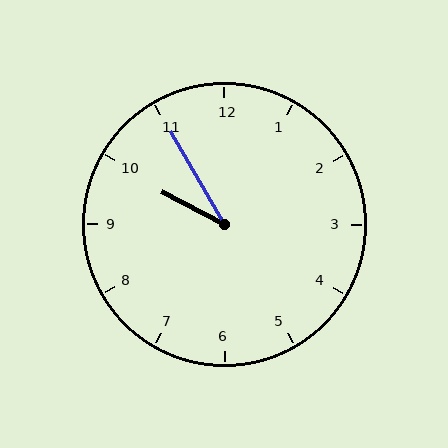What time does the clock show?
9:55.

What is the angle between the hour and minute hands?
Approximately 32 degrees.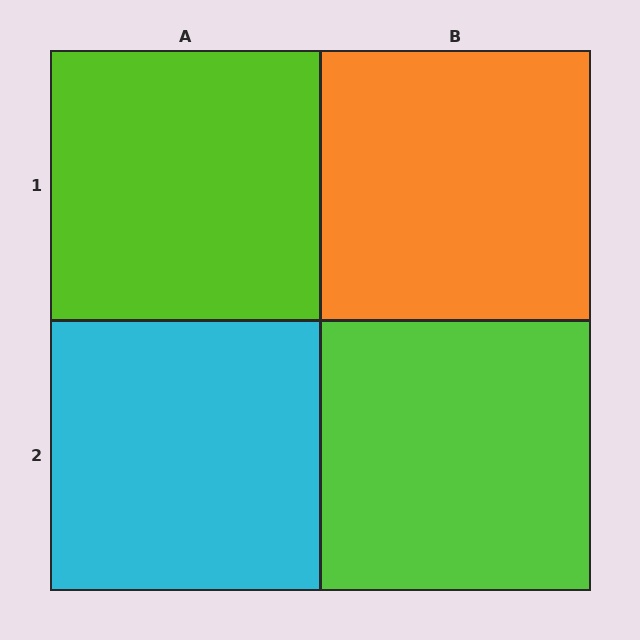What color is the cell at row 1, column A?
Lime.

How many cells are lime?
2 cells are lime.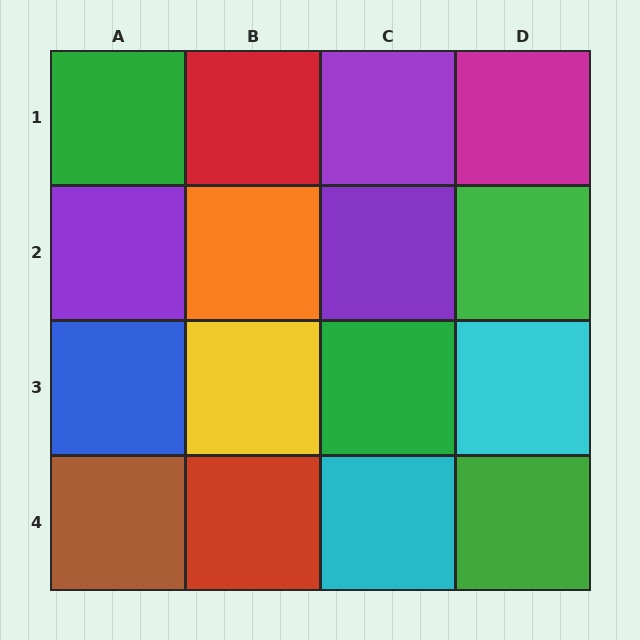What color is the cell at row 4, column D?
Green.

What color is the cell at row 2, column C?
Purple.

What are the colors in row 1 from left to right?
Green, red, purple, magenta.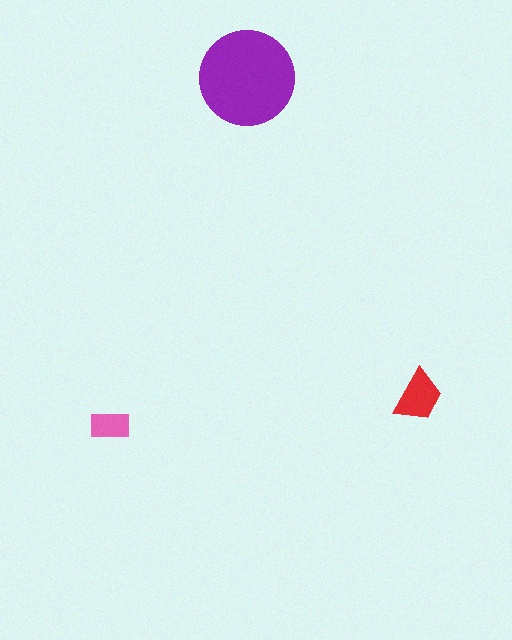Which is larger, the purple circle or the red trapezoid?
The purple circle.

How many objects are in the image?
There are 3 objects in the image.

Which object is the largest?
The purple circle.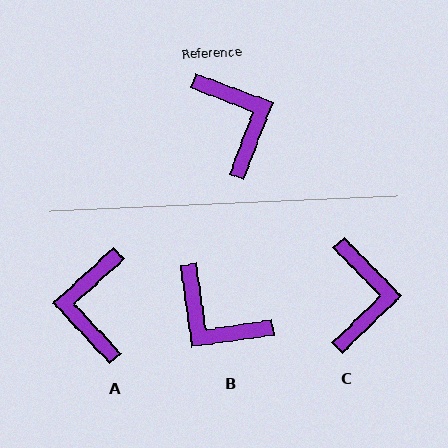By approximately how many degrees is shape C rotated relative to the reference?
Approximately 25 degrees clockwise.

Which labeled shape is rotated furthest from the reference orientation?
A, about 154 degrees away.